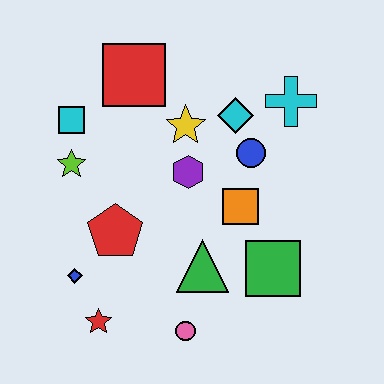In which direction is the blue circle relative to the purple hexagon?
The blue circle is to the right of the purple hexagon.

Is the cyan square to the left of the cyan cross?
Yes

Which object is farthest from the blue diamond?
The cyan cross is farthest from the blue diamond.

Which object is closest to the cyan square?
The lime star is closest to the cyan square.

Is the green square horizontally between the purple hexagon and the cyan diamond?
No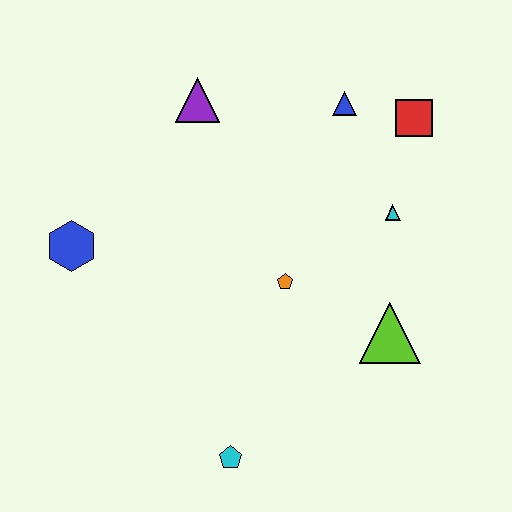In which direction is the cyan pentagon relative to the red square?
The cyan pentagon is below the red square.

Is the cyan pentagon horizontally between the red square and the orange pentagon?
No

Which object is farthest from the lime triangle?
The blue hexagon is farthest from the lime triangle.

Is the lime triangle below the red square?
Yes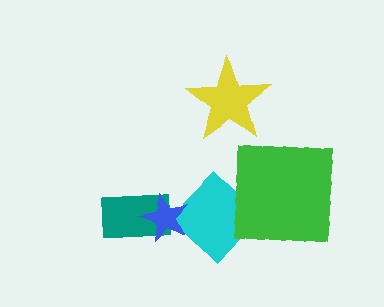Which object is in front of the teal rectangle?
The blue star is in front of the teal rectangle.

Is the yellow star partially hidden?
No, no other shape covers it.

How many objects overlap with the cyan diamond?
2 objects overlap with the cyan diamond.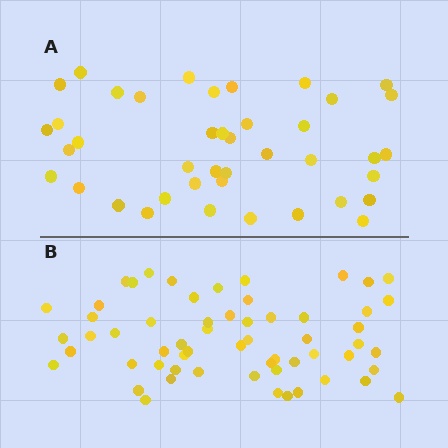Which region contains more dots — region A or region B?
Region B (the bottom region) has more dots.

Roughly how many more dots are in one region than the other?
Region B has approximately 20 more dots than region A.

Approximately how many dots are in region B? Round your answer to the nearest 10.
About 60 dots. (The exact count is 59, which rounds to 60.)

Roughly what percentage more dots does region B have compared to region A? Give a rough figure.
About 45% more.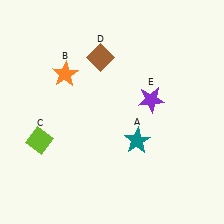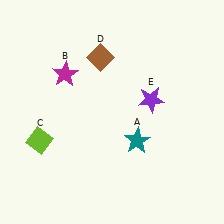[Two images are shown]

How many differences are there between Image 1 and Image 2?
There is 1 difference between the two images.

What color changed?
The star (B) changed from orange in Image 1 to magenta in Image 2.